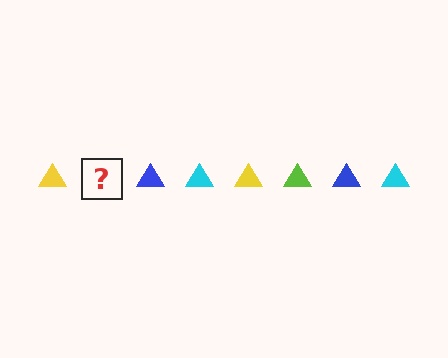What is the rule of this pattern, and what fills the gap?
The rule is that the pattern cycles through yellow, lime, blue, cyan triangles. The gap should be filled with a lime triangle.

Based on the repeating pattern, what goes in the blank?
The blank should be a lime triangle.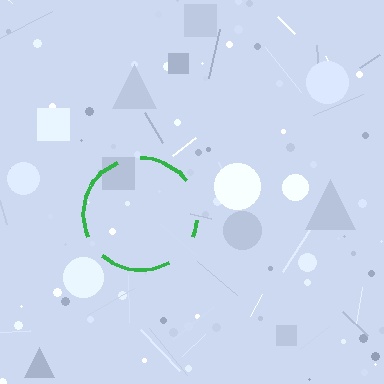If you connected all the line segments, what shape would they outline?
They would outline a circle.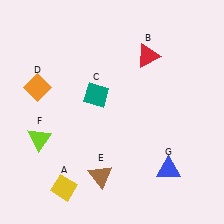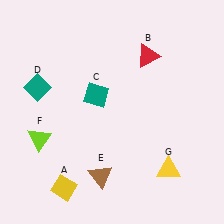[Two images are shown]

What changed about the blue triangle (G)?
In Image 1, G is blue. In Image 2, it changed to yellow.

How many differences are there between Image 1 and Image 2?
There are 2 differences between the two images.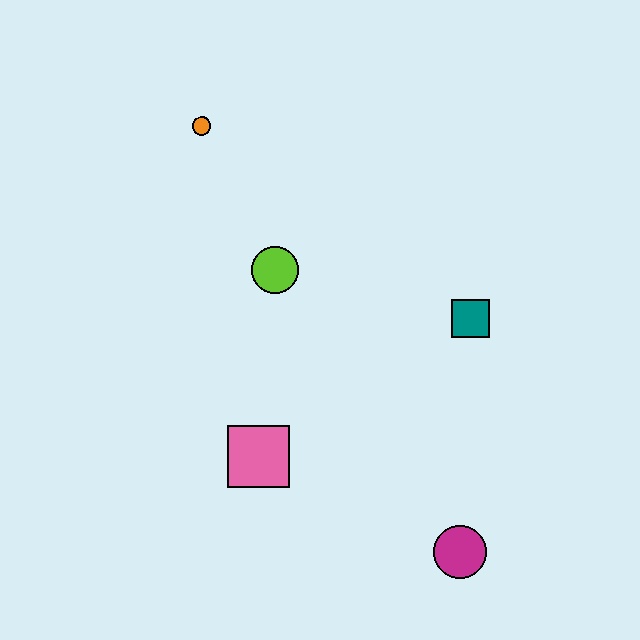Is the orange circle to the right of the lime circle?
No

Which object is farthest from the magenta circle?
The orange circle is farthest from the magenta circle.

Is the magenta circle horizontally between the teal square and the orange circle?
Yes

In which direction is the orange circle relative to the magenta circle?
The orange circle is above the magenta circle.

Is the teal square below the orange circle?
Yes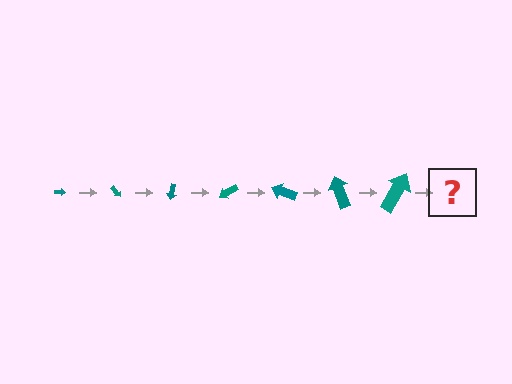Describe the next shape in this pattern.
It should be an arrow, larger than the previous one and rotated 350 degrees from the start.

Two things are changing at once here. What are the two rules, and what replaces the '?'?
The two rules are that the arrow grows larger each step and it rotates 50 degrees each step. The '?' should be an arrow, larger than the previous one and rotated 350 degrees from the start.